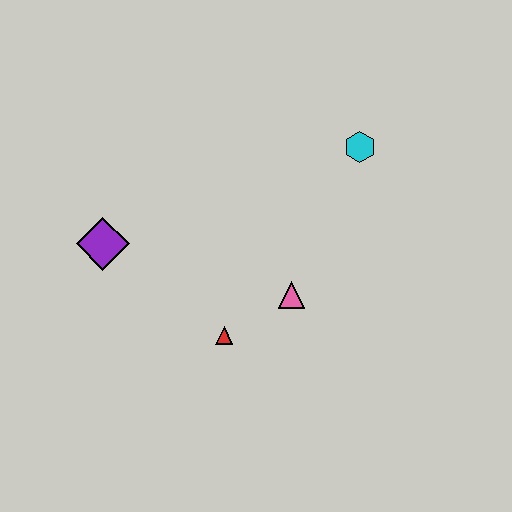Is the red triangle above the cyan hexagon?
No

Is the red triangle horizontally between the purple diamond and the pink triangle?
Yes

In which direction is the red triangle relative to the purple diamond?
The red triangle is to the right of the purple diamond.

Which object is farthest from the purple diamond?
The cyan hexagon is farthest from the purple diamond.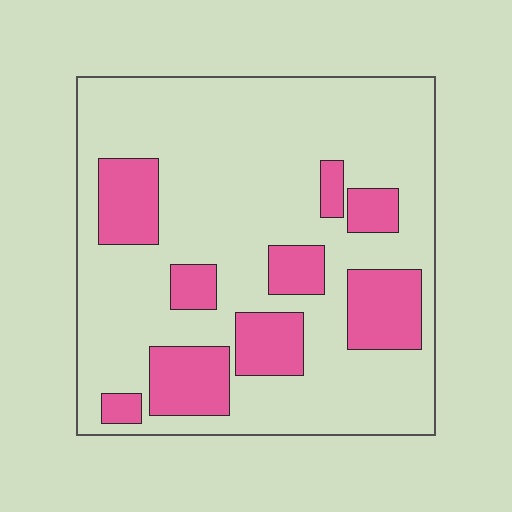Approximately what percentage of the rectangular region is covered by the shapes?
Approximately 25%.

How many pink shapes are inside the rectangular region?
9.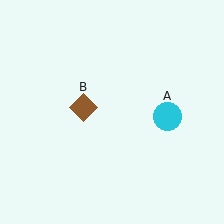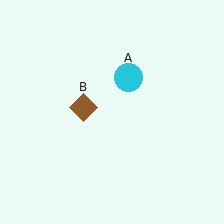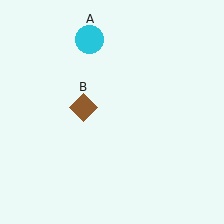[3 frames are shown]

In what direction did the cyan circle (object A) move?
The cyan circle (object A) moved up and to the left.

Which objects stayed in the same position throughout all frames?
Brown diamond (object B) remained stationary.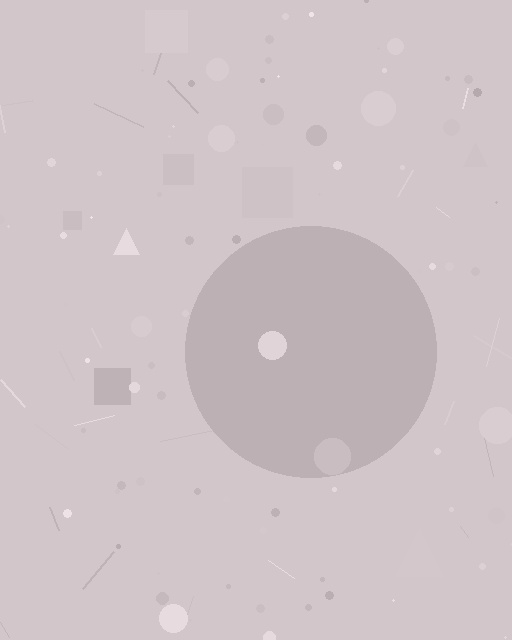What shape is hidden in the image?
A circle is hidden in the image.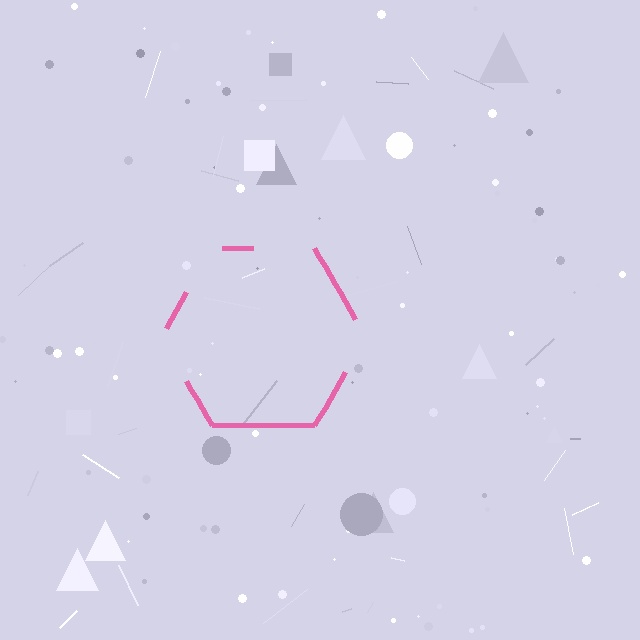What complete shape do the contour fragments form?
The contour fragments form a hexagon.